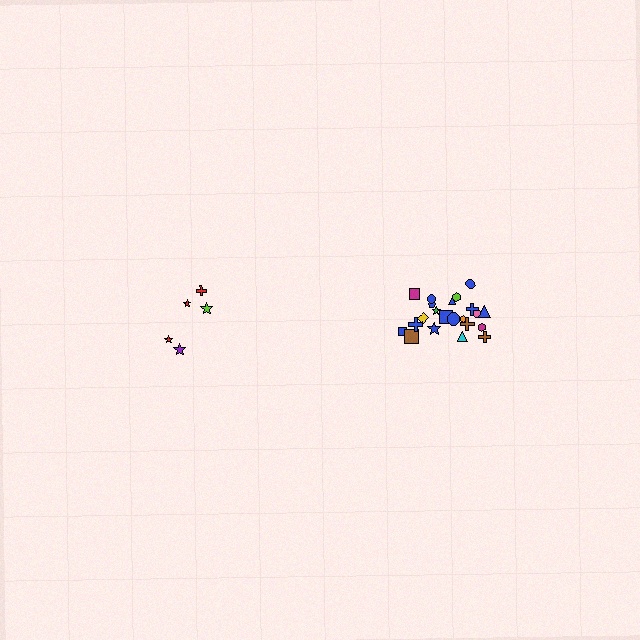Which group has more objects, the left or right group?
The right group.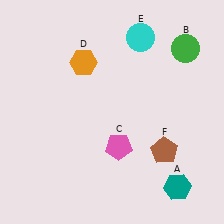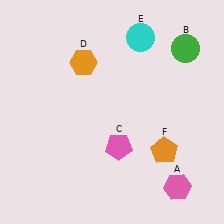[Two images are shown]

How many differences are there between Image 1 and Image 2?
There are 2 differences between the two images.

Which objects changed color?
A changed from teal to pink. F changed from brown to orange.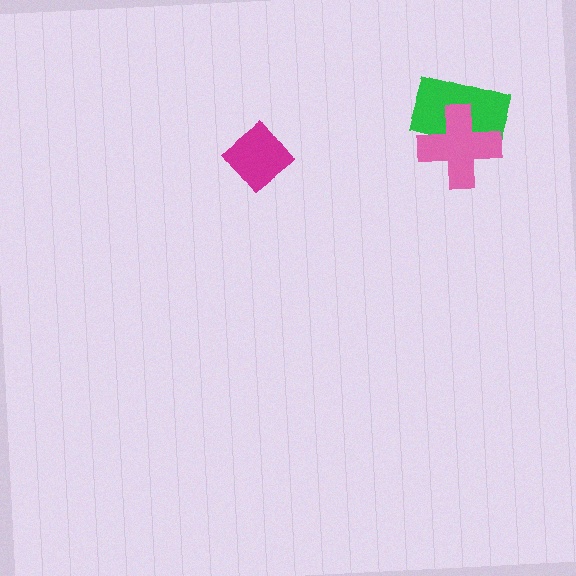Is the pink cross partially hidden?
No, no other shape covers it.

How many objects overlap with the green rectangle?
1 object overlaps with the green rectangle.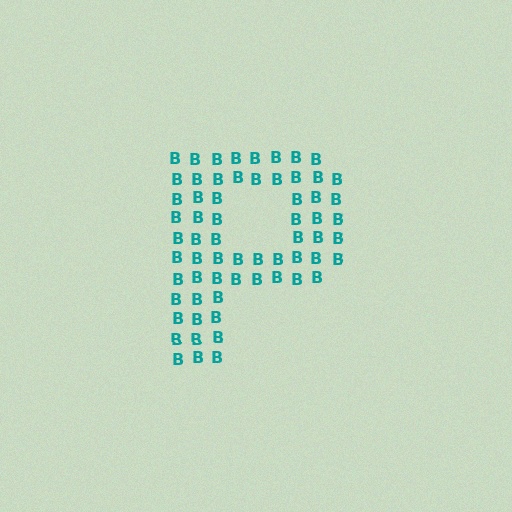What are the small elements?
The small elements are letter B's.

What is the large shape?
The large shape is the letter P.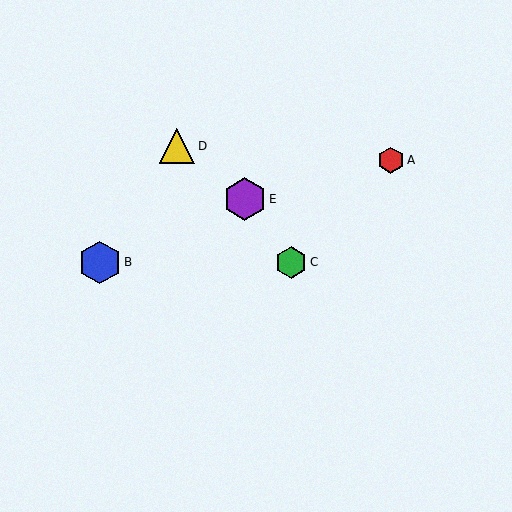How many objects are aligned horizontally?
2 objects (B, C) are aligned horizontally.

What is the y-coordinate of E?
Object E is at y≈199.